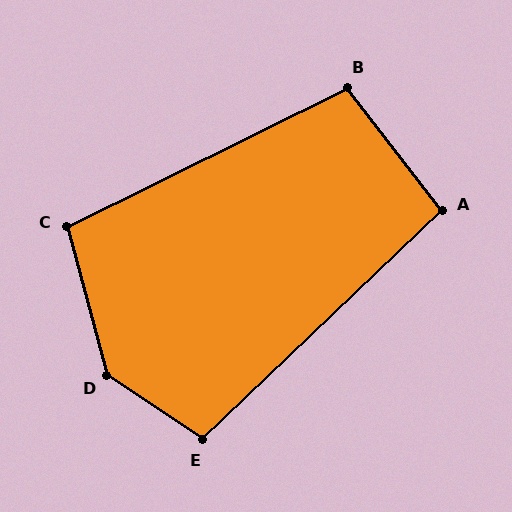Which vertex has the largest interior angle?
D, at approximately 139 degrees.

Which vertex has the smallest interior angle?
A, at approximately 96 degrees.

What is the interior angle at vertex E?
Approximately 102 degrees (obtuse).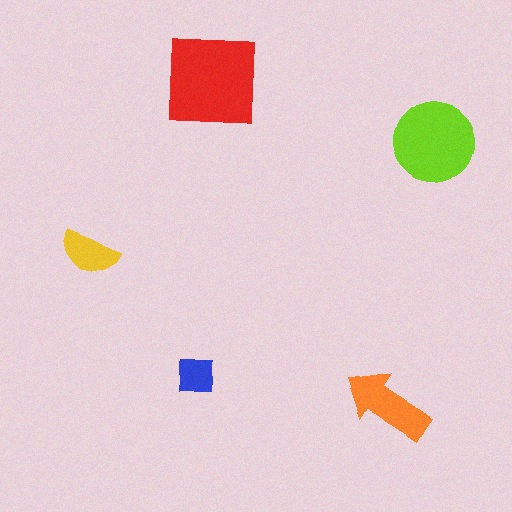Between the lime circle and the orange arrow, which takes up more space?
The lime circle.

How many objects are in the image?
There are 5 objects in the image.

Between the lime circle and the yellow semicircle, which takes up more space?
The lime circle.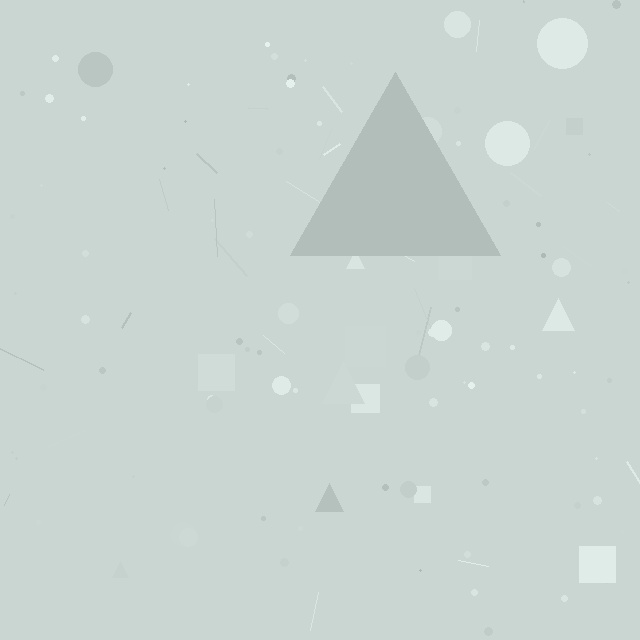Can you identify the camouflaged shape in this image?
The camouflaged shape is a triangle.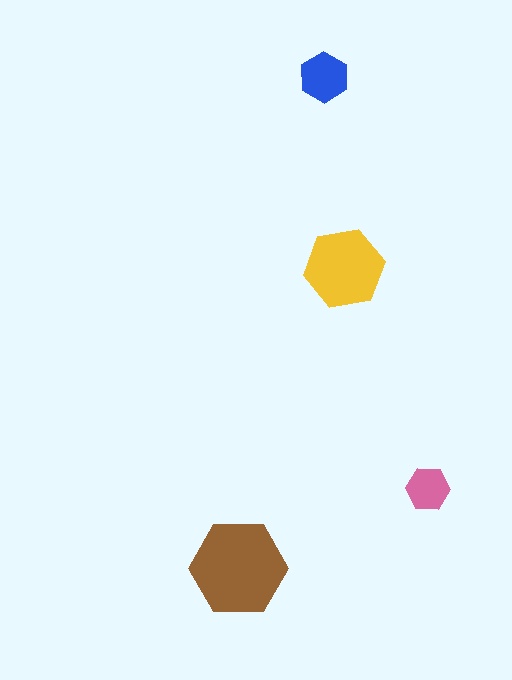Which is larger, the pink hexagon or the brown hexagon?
The brown one.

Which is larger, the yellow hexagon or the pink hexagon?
The yellow one.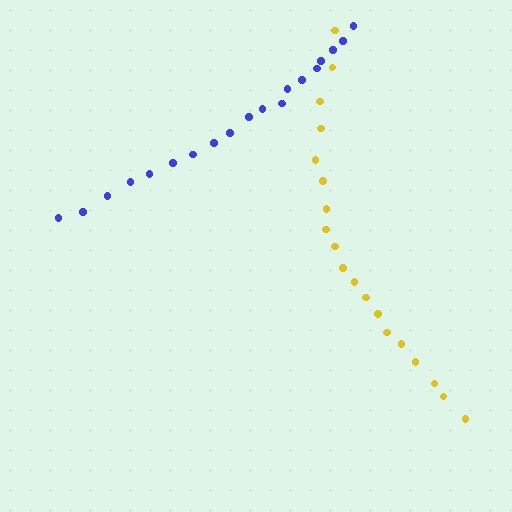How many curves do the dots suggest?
There are 2 distinct paths.